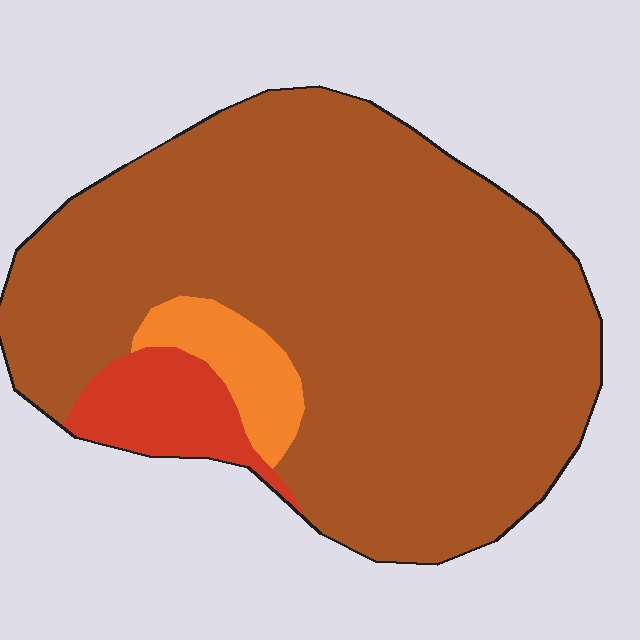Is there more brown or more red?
Brown.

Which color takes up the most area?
Brown, at roughly 85%.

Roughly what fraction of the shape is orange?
Orange covers 6% of the shape.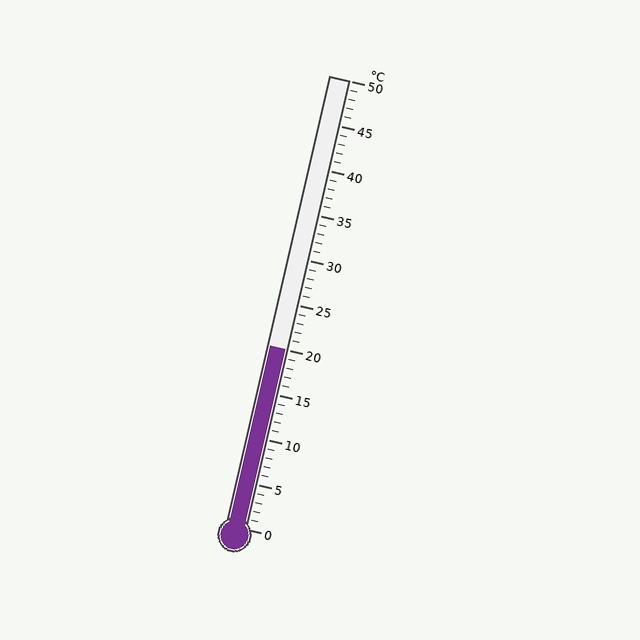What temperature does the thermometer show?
The thermometer shows approximately 20°C.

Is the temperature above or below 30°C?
The temperature is below 30°C.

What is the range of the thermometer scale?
The thermometer scale ranges from 0°C to 50°C.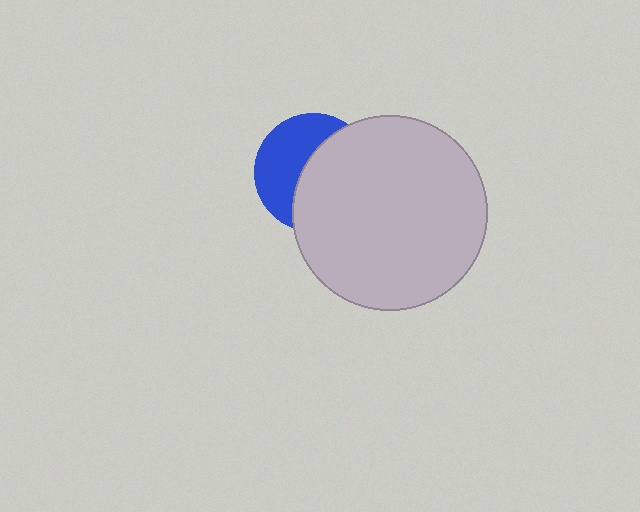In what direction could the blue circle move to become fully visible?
The blue circle could move left. That would shift it out from behind the light gray circle entirely.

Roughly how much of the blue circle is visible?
A small part of it is visible (roughly 45%).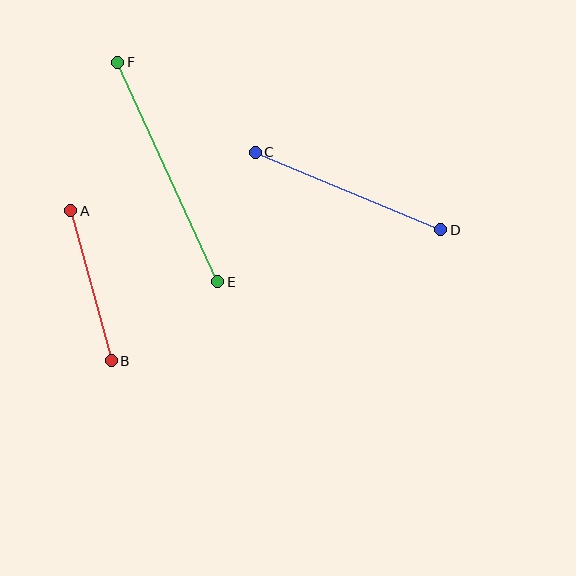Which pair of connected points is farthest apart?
Points E and F are farthest apart.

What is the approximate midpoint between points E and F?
The midpoint is at approximately (168, 172) pixels.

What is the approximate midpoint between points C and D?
The midpoint is at approximately (348, 191) pixels.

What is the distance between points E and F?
The distance is approximately 241 pixels.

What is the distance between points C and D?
The distance is approximately 201 pixels.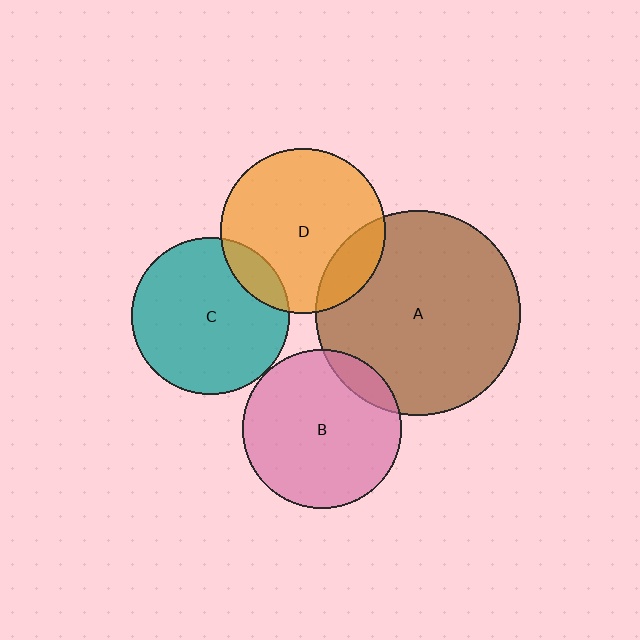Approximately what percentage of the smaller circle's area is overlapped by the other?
Approximately 10%.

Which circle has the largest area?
Circle A (brown).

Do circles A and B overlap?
Yes.